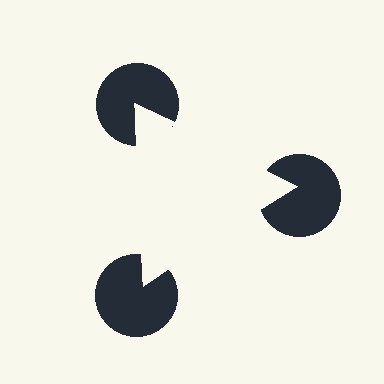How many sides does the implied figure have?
3 sides.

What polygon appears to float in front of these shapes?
An illusory triangle — its edges are inferred from the aligned wedge cuts in the pac-man discs, not physically drawn.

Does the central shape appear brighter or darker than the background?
It typically appears slightly brighter than the background, even though no actual brightness change is drawn.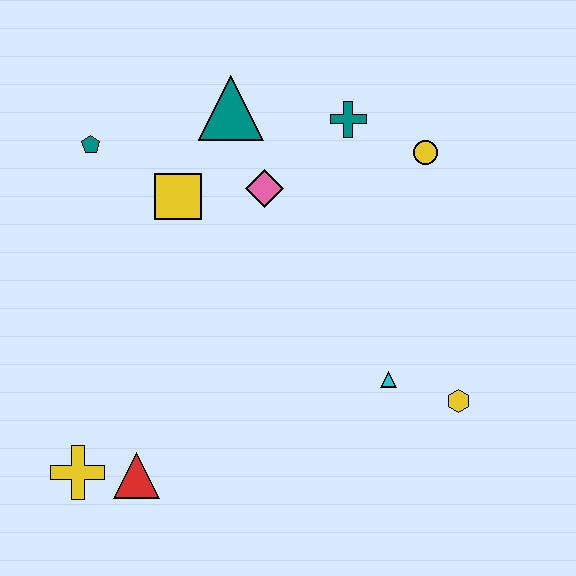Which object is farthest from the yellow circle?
The yellow cross is farthest from the yellow circle.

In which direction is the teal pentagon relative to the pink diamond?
The teal pentagon is to the left of the pink diamond.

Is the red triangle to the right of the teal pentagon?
Yes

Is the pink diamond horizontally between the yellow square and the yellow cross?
No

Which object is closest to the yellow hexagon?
The cyan triangle is closest to the yellow hexagon.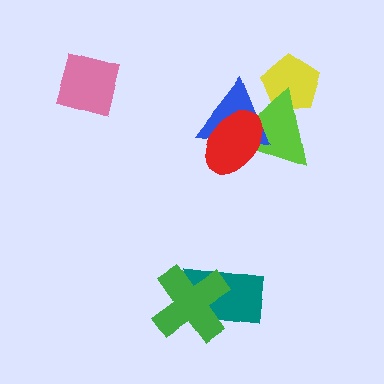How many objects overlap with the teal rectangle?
1 object overlaps with the teal rectangle.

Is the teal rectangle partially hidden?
Yes, it is partially covered by another shape.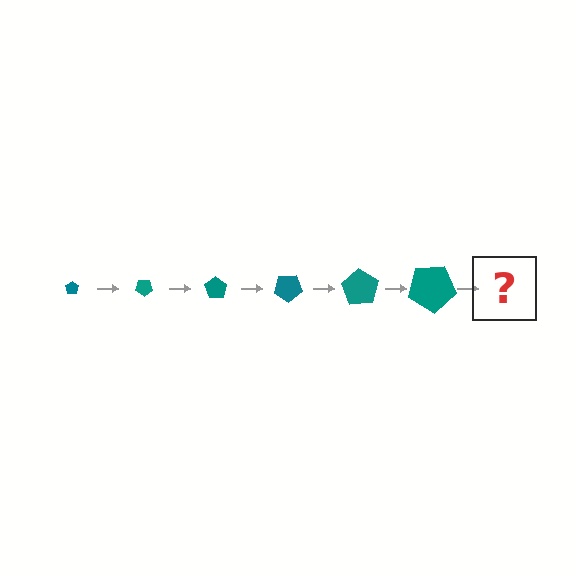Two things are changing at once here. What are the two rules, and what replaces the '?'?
The two rules are that the pentagon grows larger each step and it rotates 35 degrees each step. The '?' should be a pentagon, larger than the previous one and rotated 210 degrees from the start.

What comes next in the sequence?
The next element should be a pentagon, larger than the previous one and rotated 210 degrees from the start.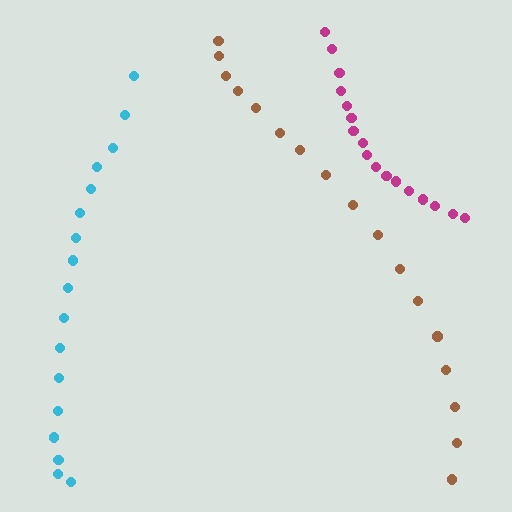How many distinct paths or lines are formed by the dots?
There are 3 distinct paths.